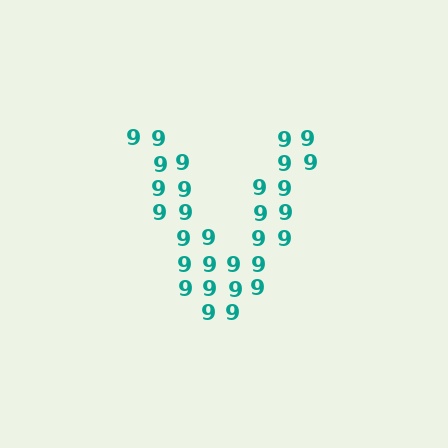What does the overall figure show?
The overall figure shows the letter V.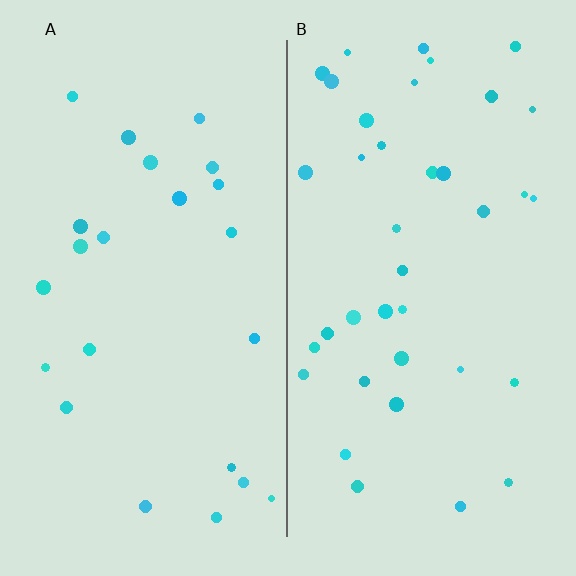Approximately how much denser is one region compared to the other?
Approximately 1.6× — region B over region A.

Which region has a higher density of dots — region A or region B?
B (the right).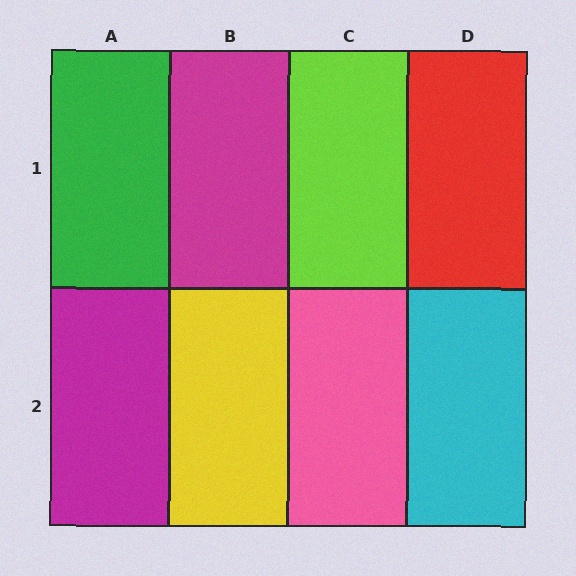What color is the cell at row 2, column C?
Pink.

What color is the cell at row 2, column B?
Yellow.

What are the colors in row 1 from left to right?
Green, magenta, lime, red.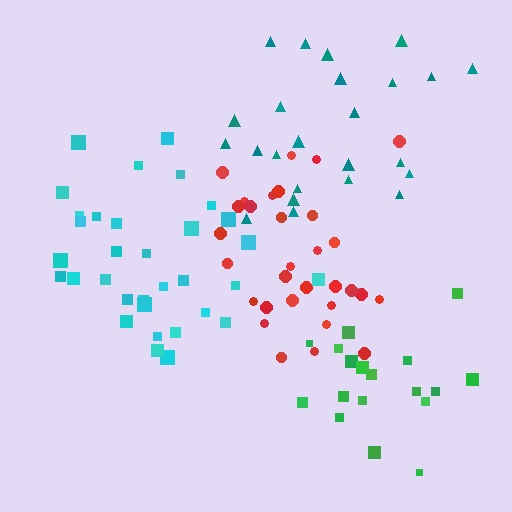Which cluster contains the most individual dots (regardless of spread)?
Cyan (33).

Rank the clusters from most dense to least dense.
cyan, red, teal, green.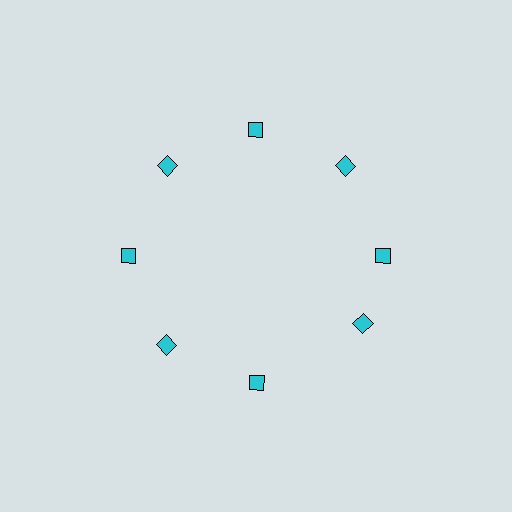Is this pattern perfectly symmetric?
No. The 8 cyan diamonds are arranged in a ring, but one element near the 4 o'clock position is rotated out of alignment along the ring, breaking the 8-fold rotational symmetry.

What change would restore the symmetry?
The symmetry would be restored by rotating it back into even spacing with its neighbors so that all 8 diamonds sit at equal angles and equal distance from the center.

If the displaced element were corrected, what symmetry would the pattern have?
It would have 8-fold rotational symmetry — the pattern would map onto itself every 45 degrees.